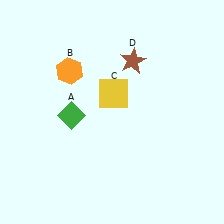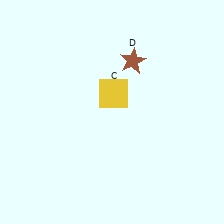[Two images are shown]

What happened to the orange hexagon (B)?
The orange hexagon (B) was removed in Image 2. It was in the top-left area of Image 1.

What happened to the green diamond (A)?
The green diamond (A) was removed in Image 2. It was in the bottom-left area of Image 1.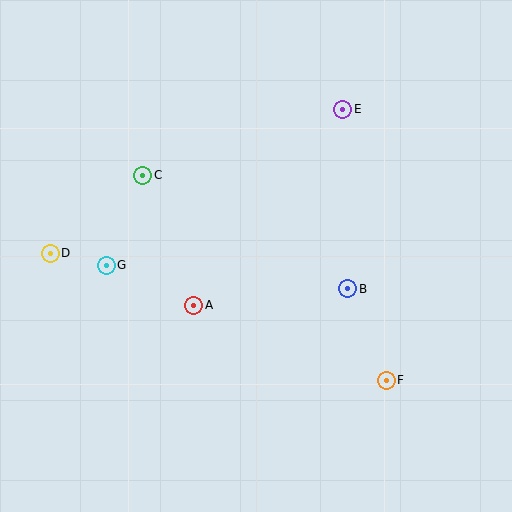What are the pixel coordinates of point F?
Point F is at (386, 380).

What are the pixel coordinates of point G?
Point G is at (106, 265).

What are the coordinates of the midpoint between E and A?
The midpoint between E and A is at (268, 207).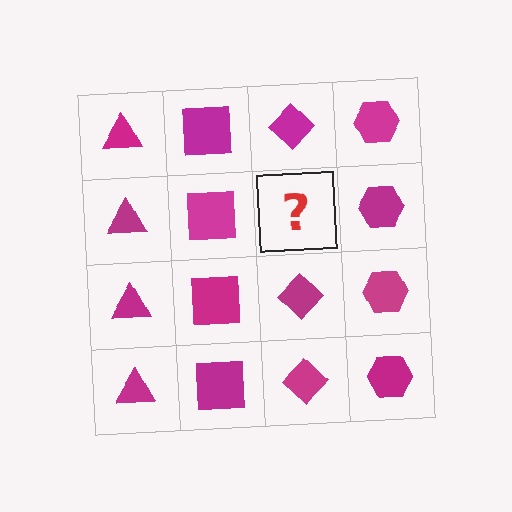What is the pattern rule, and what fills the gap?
The rule is that each column has a consistent shape. The gap should be filled with a magenta diamond.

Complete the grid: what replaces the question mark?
The question mark should be replaced with a magenta diamond.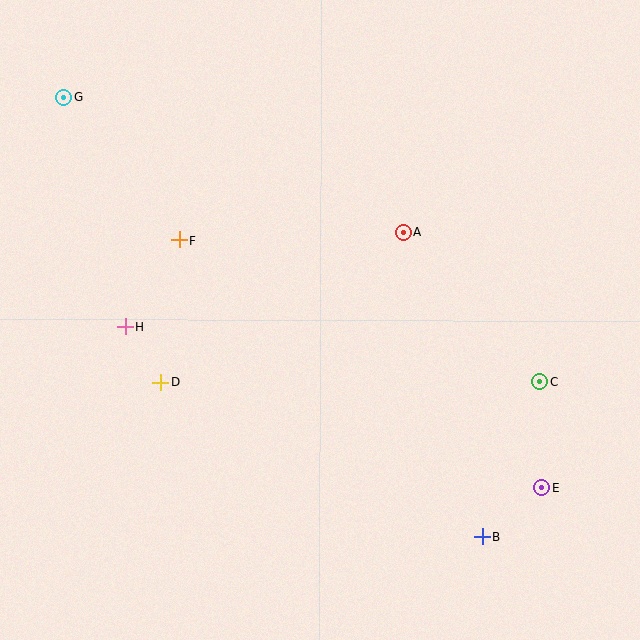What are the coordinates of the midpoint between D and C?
The midpoint between D and C is at (350, 382).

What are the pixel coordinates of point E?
Point E is at (542, 487).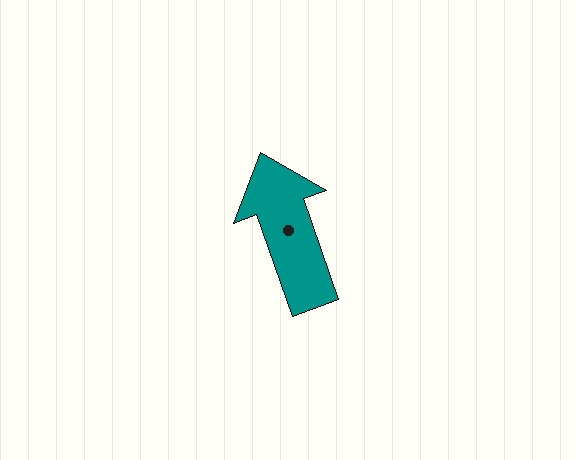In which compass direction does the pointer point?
North.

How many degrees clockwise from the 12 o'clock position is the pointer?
Approximately 340 degrees.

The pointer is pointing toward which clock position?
Roughly 11 o'clock.